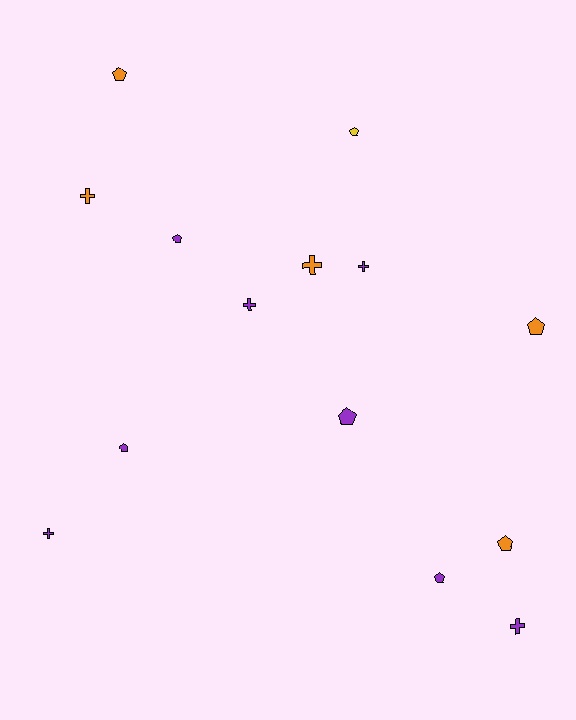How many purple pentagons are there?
There are 4 purple pentagons.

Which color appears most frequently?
Purple, with 8 objects.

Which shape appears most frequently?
Pentagon, with 8 objects.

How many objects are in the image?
There are 14 objects.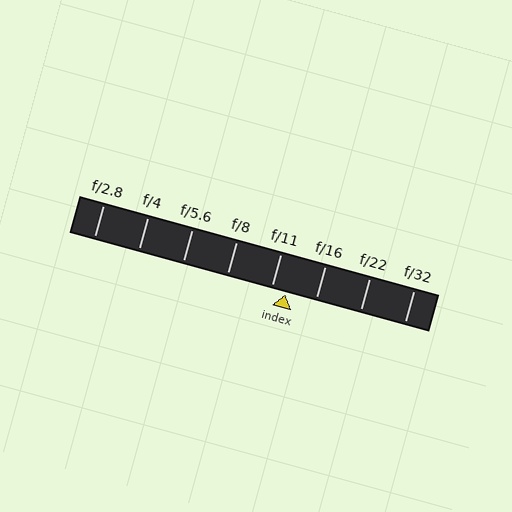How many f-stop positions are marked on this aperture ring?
There are 8 f-stop positions marked.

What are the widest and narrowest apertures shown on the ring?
The widest aperture shown is f/2.8 and the narrowest is f/32.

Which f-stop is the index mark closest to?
The index mark is closest to f/11.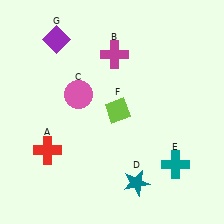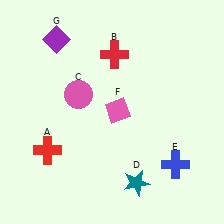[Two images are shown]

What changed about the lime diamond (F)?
In Image 1, F is lime. In Image 2, it changed to pink.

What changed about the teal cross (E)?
In Image 1, E is teal. In Image 2, it changed to blue.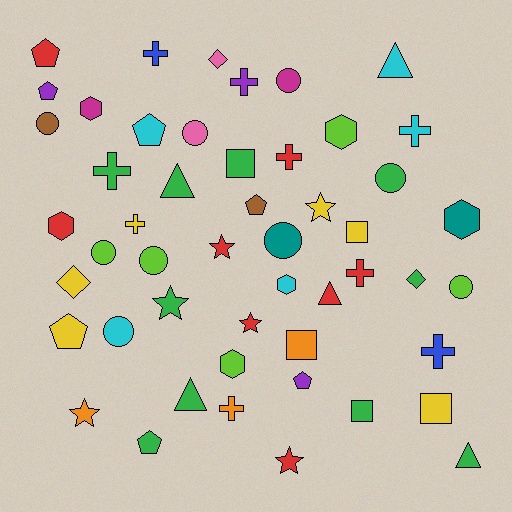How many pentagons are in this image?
There are 7 pentagons.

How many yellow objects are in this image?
There are 6 yellow objects.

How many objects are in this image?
There are 50 objects.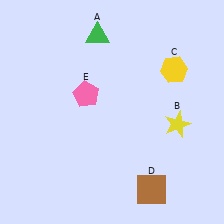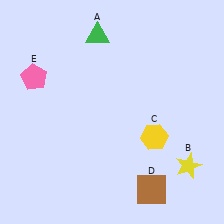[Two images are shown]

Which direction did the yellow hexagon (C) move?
The yellow hexagon (C) moved down.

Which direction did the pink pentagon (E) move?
The pink pentagon (E) moved left.